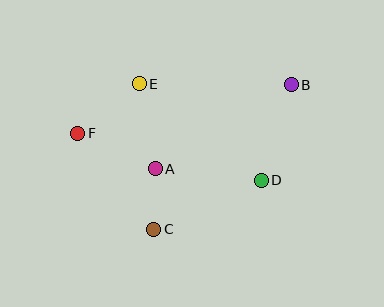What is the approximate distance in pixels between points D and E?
The distance between D and E is approximately 155 pixels.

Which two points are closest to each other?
Points A and C are closest to each other.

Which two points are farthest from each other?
Points B and F are farthest from each other.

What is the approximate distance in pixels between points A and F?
The distance between A and F is approximately 85 pixels.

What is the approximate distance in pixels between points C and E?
The distance between C and E is approximately 146 pixels.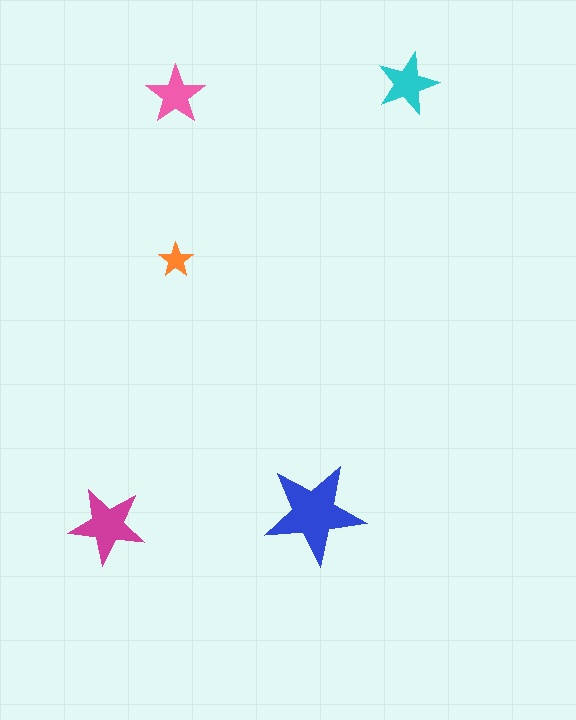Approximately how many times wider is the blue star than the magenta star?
About 1.5 times wider.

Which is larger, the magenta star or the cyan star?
The magenta one.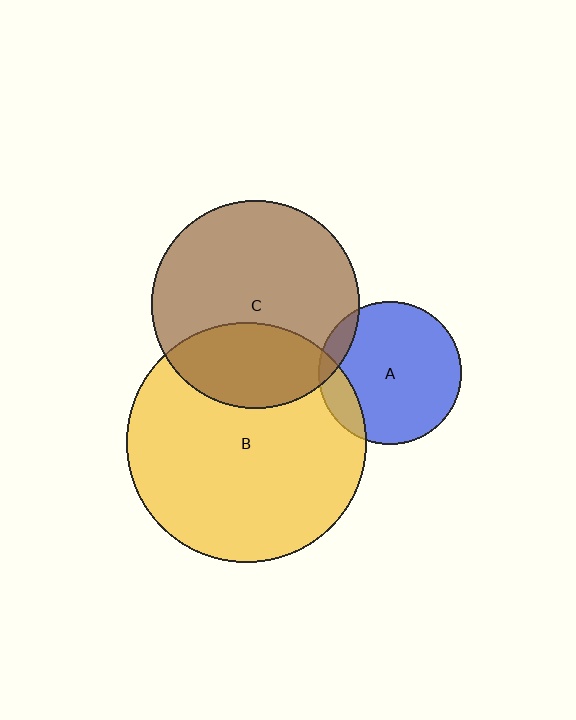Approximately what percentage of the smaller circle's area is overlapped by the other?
Approximately 30%.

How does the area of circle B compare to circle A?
Approximately 2.8 times.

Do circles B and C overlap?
Yes.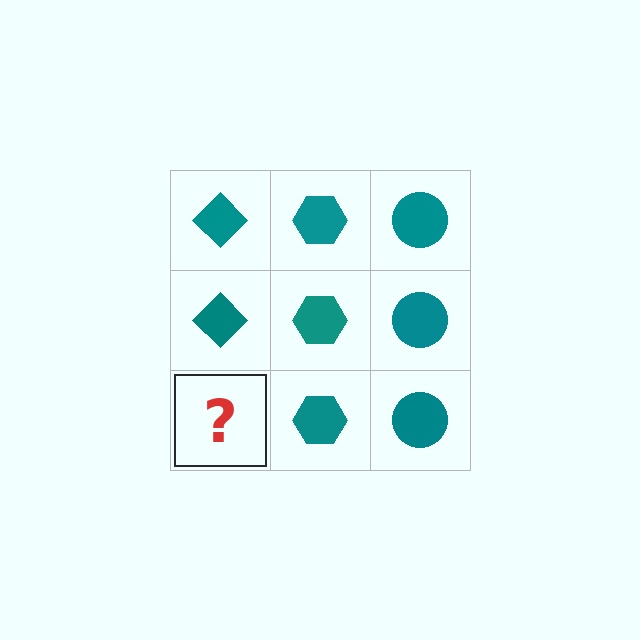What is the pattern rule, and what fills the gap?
The rule is that each column has a consistent shape. The gap should be filled with a teal diamond.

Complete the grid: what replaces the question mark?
The question mark should be replaced with a teal diamond.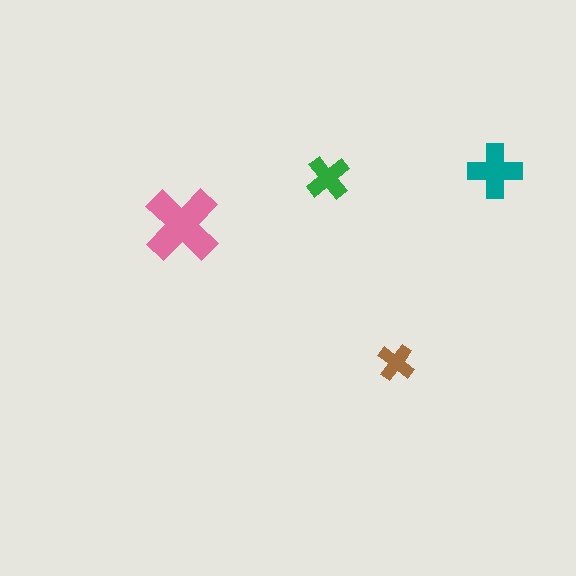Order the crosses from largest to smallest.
the pink one, the teal one, the green one, the brown one.